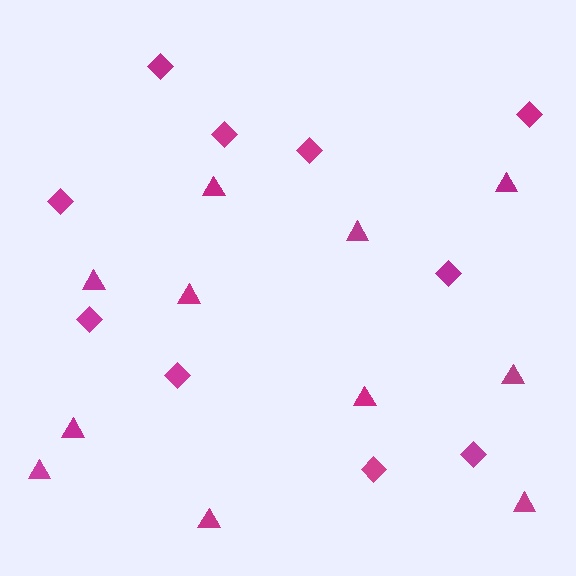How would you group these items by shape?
There are 2 groups: one group of diamonds (10) and one group of triangles (11).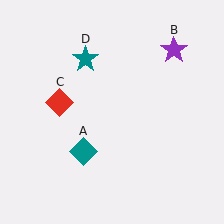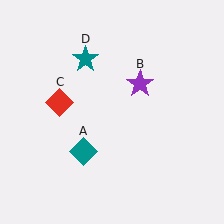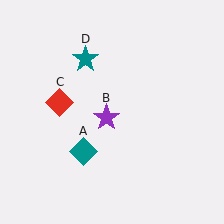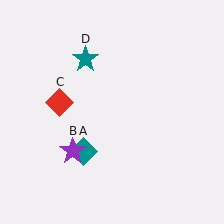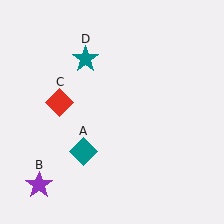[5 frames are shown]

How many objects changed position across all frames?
1 object changed position: purple star (object B).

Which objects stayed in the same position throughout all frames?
Teal diamond (object A) and red diamond (object C) and teal star (object D) remained stationary.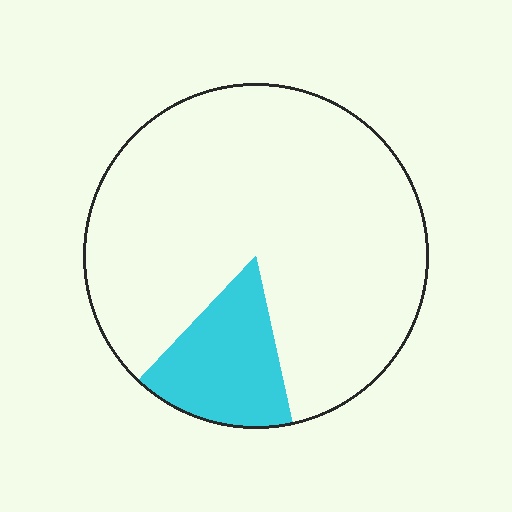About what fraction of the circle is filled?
About one sixth (1/6).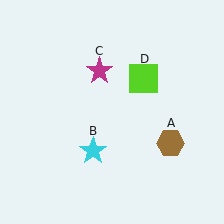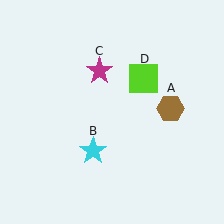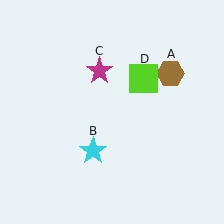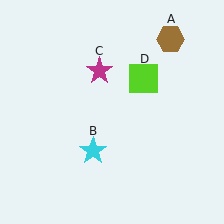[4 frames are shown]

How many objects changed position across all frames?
1 object changed position: brown hexagon (object A).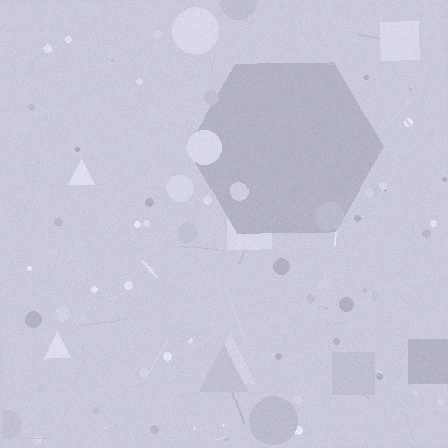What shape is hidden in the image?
A hexagon is hidden in the image.